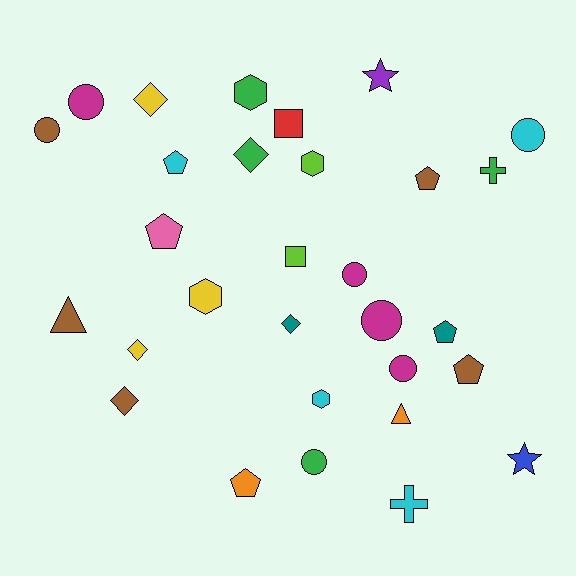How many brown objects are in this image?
There are 5 brown objects.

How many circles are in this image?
There are 7 circles.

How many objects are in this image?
There are 30 objects.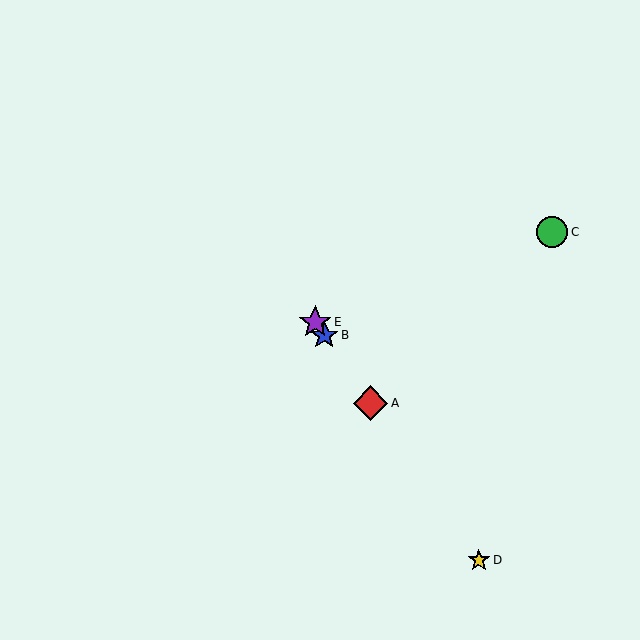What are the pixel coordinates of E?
Object E is at (315, 322).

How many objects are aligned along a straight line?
4 objects (A, B, D, E) are aligned along a straight line.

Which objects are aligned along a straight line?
Objects A, B, D, E are aligned along a straight line.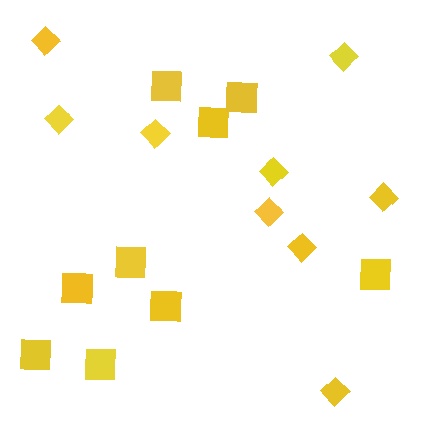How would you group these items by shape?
There are 2 groups: one group of diamonds (9) and one group of squares (9).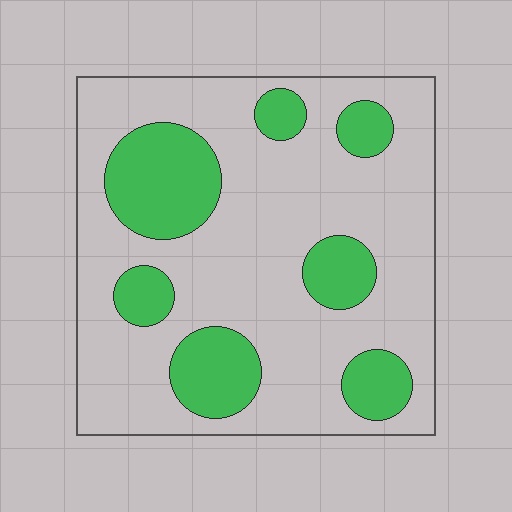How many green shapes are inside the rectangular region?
7.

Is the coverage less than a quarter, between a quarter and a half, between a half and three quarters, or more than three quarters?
Between a quarter and a half.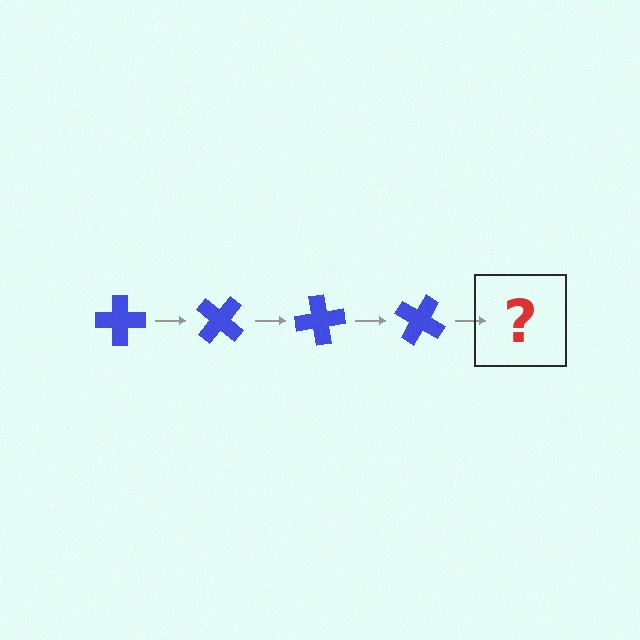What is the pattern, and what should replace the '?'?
The pattern is that the cross rotates 40 degrees each step. The '?' should be a blue cross rotated 160 degrees.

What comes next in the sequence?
The next element should be a blue cross rotated 160 degrees.